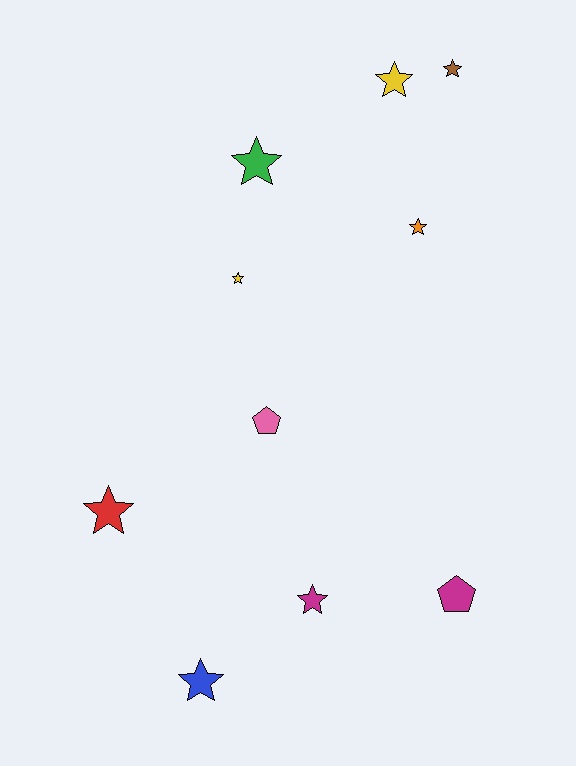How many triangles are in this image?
There are no triangles.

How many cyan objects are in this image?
There are no cyan objects.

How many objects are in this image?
There are 10 objects.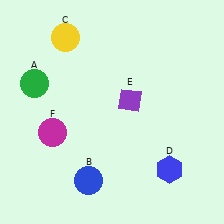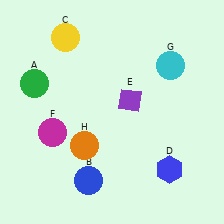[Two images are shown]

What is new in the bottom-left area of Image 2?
An orange circle (H) was added in the bottom-left area of Image 2.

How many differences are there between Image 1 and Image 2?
There are 2 differences between the two images.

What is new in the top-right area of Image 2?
A cyan circle (G) was added in the top-right area of Image 2.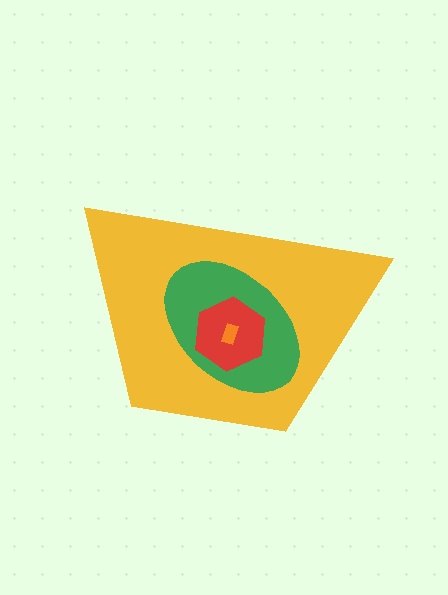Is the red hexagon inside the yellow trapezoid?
Yes.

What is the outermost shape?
The yellow trapezoid.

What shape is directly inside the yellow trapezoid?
The green ellipse.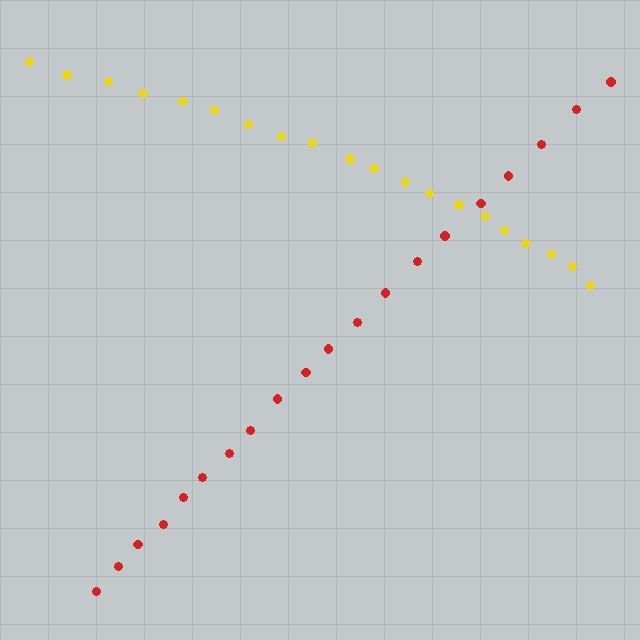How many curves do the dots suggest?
There are 2 distinct paths.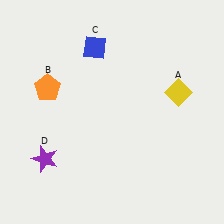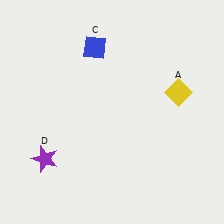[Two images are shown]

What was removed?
The orange pentagon (B) was removed in Image 2.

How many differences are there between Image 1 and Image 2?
There is 1 difference between the two images.